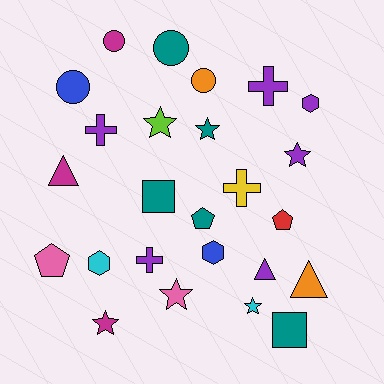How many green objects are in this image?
There are no green objects.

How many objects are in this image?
There are 25 objects.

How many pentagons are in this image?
There are 3 pentagons.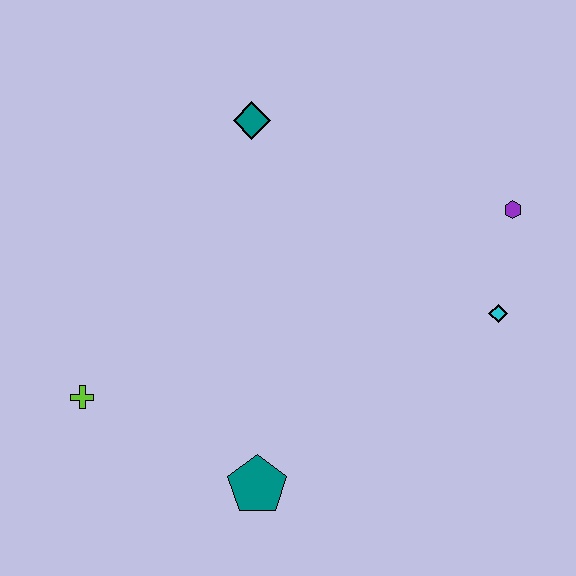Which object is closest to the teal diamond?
The purple hexagon is closest to the teal diamond.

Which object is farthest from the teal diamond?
The teal pentagon is farthest from the teal diamond.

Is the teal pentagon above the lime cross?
No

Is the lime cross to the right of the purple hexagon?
No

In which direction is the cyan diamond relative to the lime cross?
The cyan diamond is to the right of the lime cross.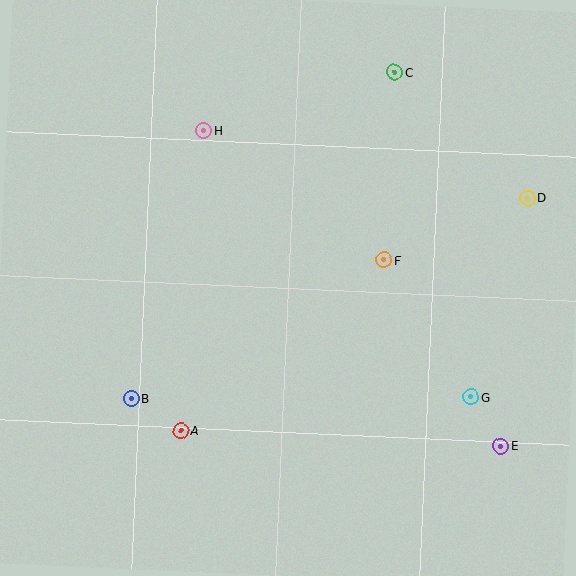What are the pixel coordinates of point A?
Point A is at (181, 430).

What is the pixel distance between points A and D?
The distance between A and D is 417 pixels.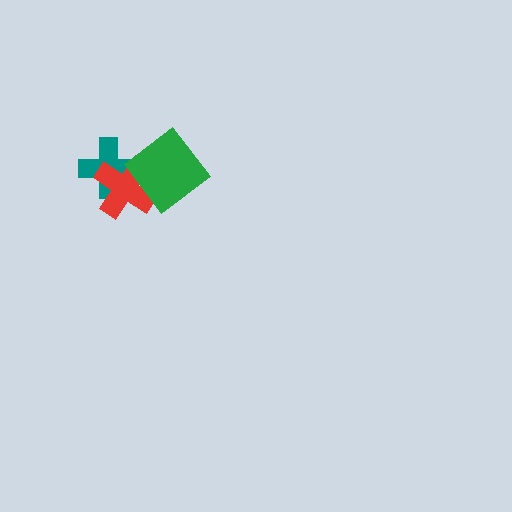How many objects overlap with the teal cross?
2 objects overlap with the teal cross.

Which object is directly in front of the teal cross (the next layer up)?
The red cross is directly in front of the teal cross.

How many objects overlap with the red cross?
2 objects overlap with the red cross.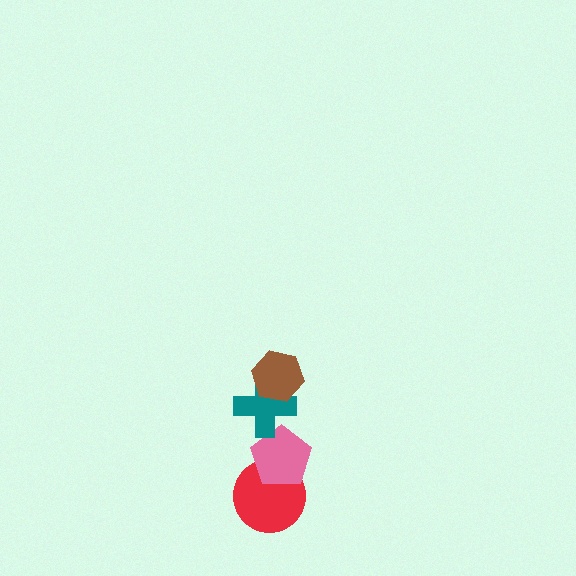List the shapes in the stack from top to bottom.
From top to bottom: the brown hexagon, the teal cross, the pink pentagon, the red circle.